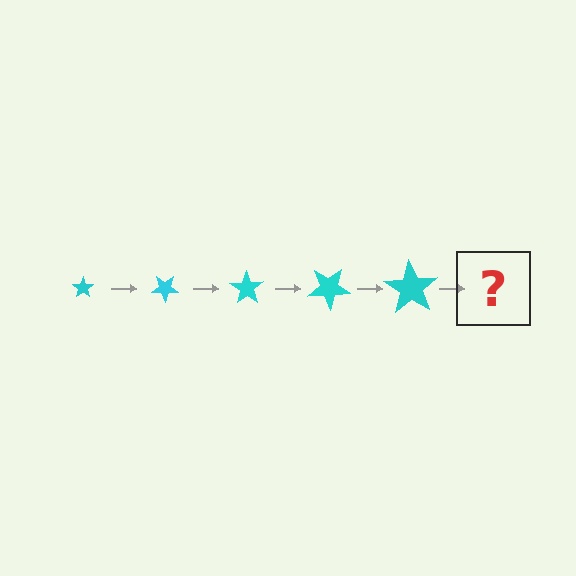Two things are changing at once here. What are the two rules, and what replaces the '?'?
The two rules are that the star grows larger each step and it rotates 35 degrees each step. The '?' should be a star, larger than the previous one and rotated 175 degrees from the start.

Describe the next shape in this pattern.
It should be a star, larger than the previous one and rotated 175 degrees from the start.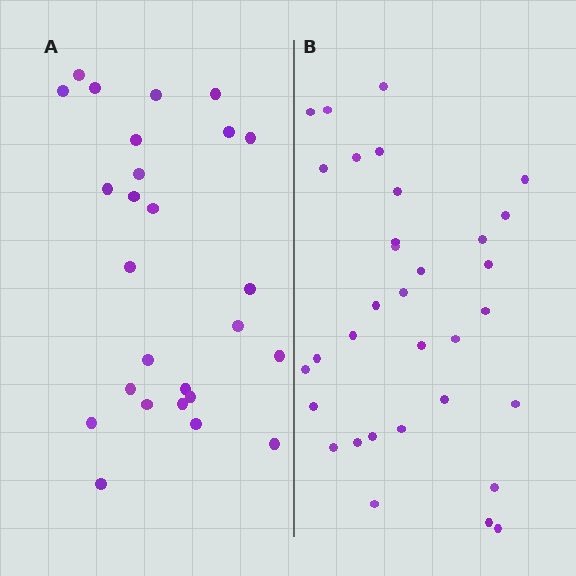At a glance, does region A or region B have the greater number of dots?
Region B (the right region) has more dots.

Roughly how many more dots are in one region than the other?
Region B has roughly 8 or so more dots than region A.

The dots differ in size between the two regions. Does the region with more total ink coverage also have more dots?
No. Region A has more total ink coverage because its dots are larger, but region B actually contains more individual dots. Total area can be misleading — the number of items is what matters here.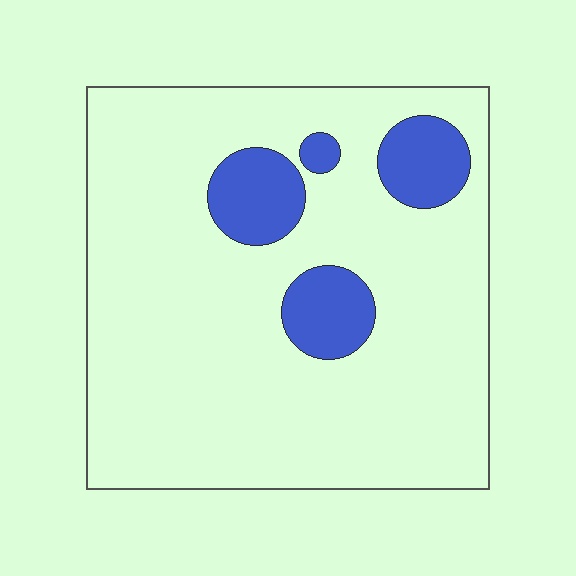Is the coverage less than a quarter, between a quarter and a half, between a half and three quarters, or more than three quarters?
Less than a quarter.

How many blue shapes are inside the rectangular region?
4.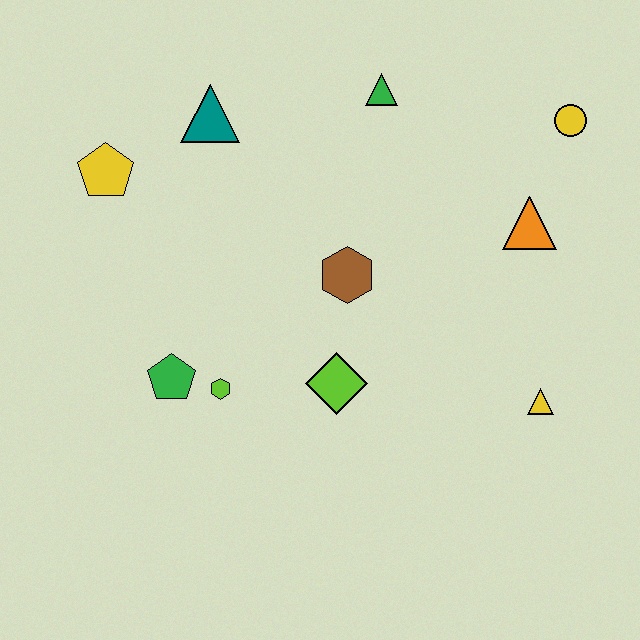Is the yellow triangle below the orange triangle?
Yes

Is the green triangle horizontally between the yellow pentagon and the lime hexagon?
No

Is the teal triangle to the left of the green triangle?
Yes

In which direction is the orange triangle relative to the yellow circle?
The orange triangle is below the yellow circle.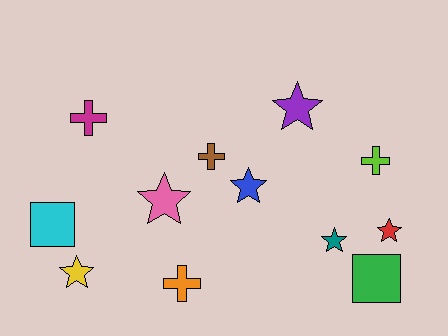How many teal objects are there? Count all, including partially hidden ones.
There is 1 teal object.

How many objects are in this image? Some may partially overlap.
There are 12 objects.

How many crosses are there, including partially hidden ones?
There are 4 crosses.